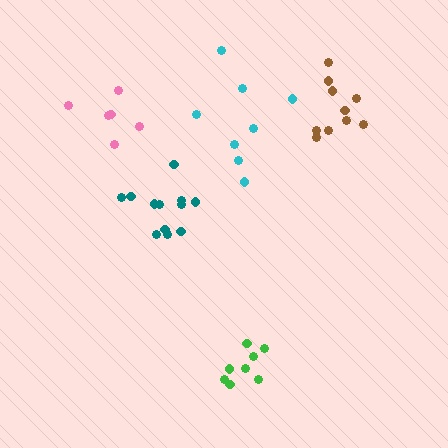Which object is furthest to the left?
The pink cluster is leftmost.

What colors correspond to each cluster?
The clusters are colored: teal, brown, cyan, pink, green.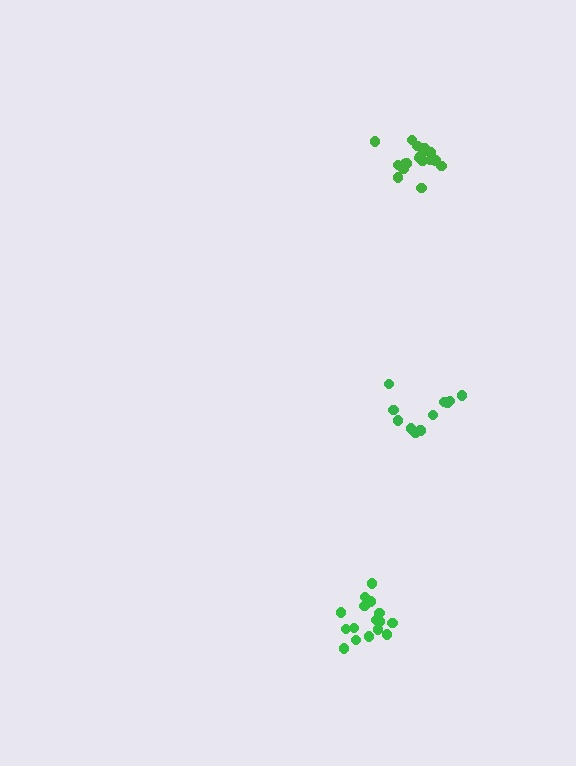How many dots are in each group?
Group 1: 16 dots, Group 2: 17 dots, Group 3: 11 dots (44 total).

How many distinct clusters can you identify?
There are 3 distinct clusters.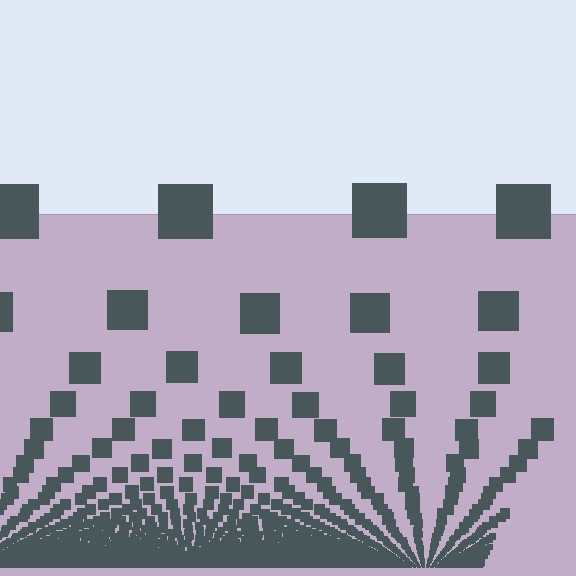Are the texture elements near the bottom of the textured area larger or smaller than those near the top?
Smaller. The gradient is inverted — elements near the bottom are smaller and denser.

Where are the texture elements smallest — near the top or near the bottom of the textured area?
Near the bottom.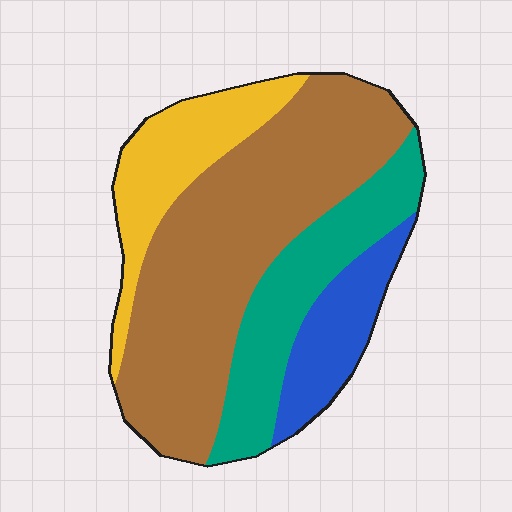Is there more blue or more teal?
Teal.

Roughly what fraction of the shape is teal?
Teal takes up about one fifth (1/5) of the shape.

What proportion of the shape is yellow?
Yellow covers 17% of the shape.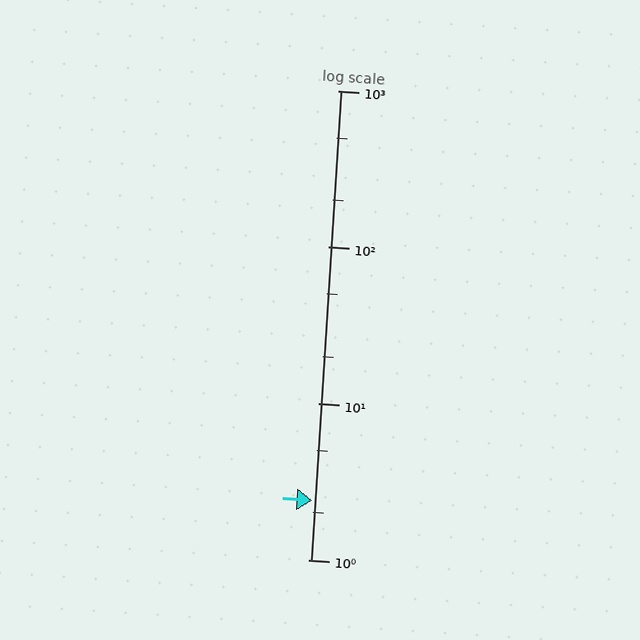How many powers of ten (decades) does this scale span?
The scale spans 3 decades, from 1 to 1000.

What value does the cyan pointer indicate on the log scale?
The pointer indicates approximately 2.4.